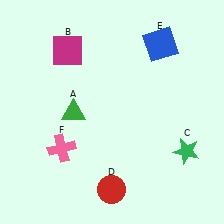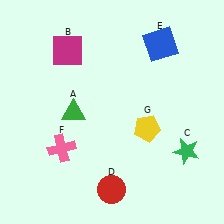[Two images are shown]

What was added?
A yellow pentagon (G) was added in Image 2.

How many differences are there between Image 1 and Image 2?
There is 1 difference between the two images.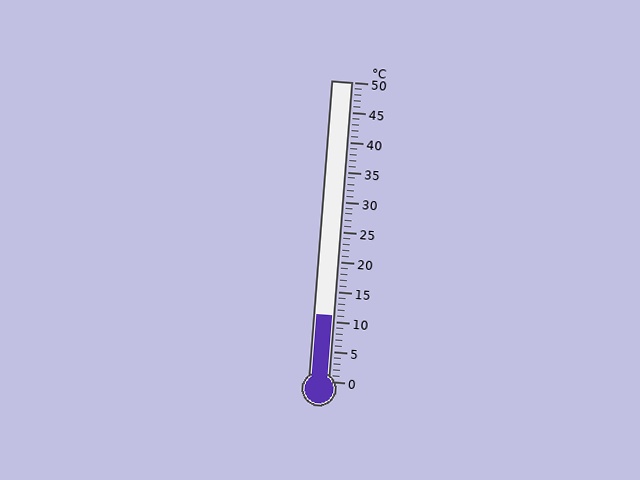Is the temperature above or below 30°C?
The temperature is below 30°C.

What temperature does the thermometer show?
The thermometer shows approximately 11°C.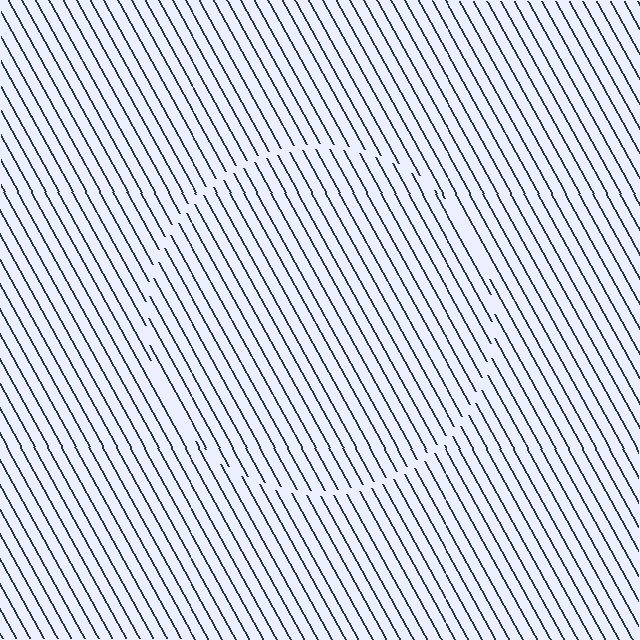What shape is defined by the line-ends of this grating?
An illusory circle. The interior of the shape contains the same grating, shifted by half a period — the contour is defined by the phase discontinuity where line-ends from the inner and outer gratings abut.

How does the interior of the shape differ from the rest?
The interior of the shape contains the same grating, shifted by half a period — the contour is defined by the phase discontinuity where line-ends from the inner and outer gratings abut.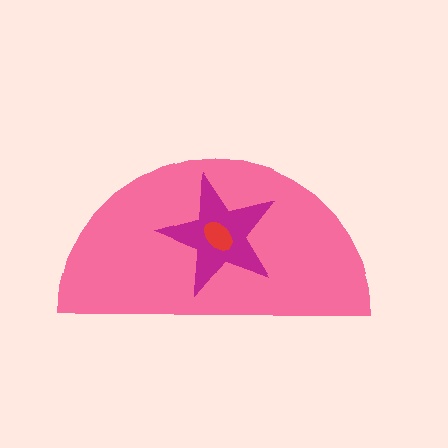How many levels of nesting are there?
3.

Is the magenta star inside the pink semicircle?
Yes.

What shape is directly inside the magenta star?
The red ellipse.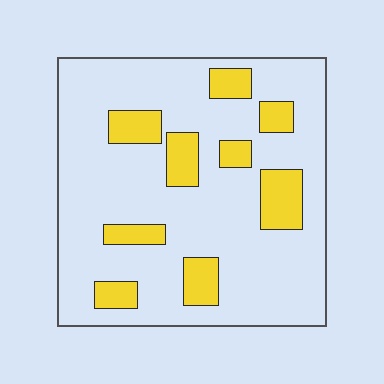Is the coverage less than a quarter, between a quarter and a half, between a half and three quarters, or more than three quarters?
Less than a quarter.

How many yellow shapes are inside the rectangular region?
9.